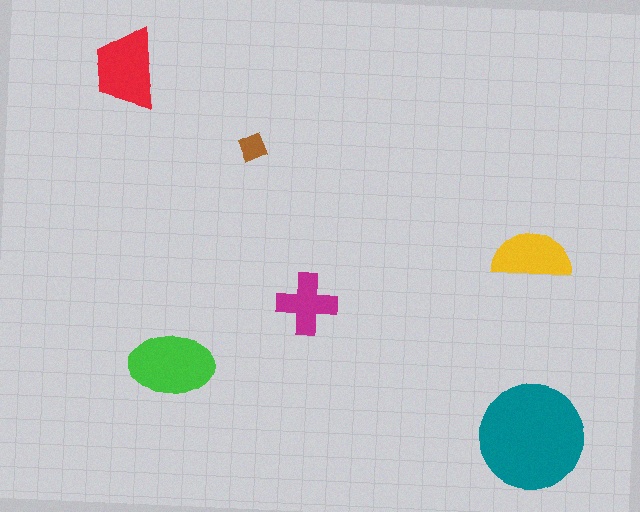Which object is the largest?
The teal circle.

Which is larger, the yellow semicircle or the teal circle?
The teal circle.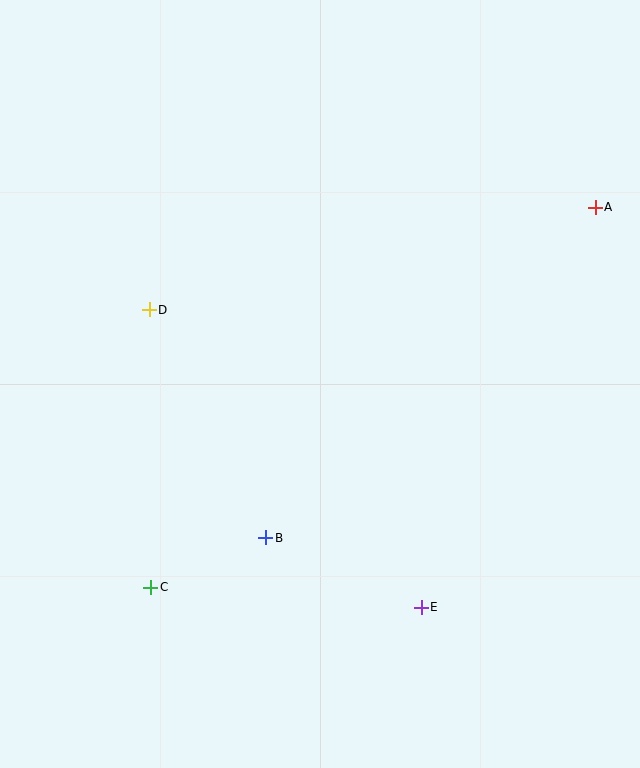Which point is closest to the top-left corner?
Point D is closest to the top-left corner.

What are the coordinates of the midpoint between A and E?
The midpoint between A and E is at (508, 407).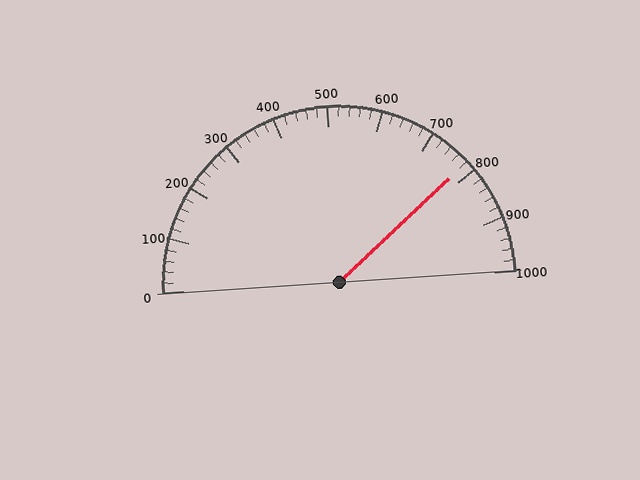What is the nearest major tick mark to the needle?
The nearest major tick mark is 800.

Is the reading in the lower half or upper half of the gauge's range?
The reading is in the upper half of the range (0 to 1000).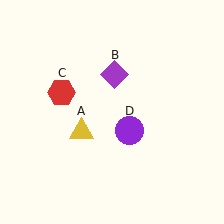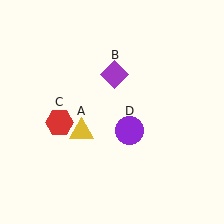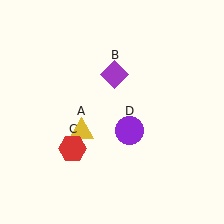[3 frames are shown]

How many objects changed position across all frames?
1 object changed position: red hexagon (object C).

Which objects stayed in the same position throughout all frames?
Yellow triangle (object A) and purple diamond (object B) and purple circle (object D) remained stationary.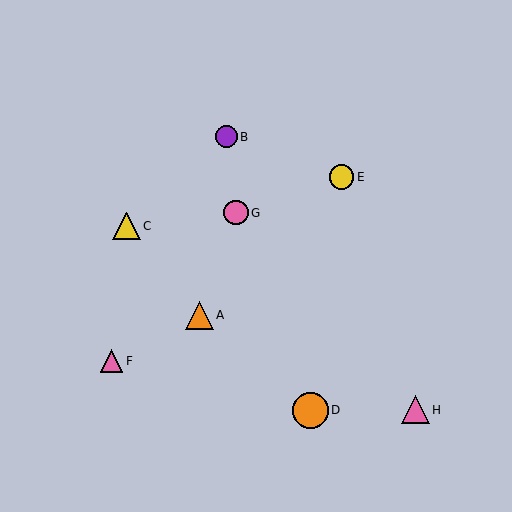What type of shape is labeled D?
Shape D is an orange circle.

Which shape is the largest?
The orange circle (labeled D) is the largest.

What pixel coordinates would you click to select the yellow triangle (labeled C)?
Click at (126, 226) to select the yellow triangle C.